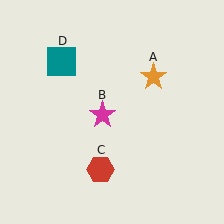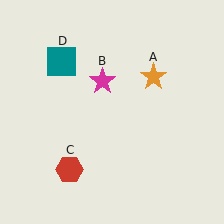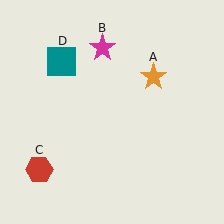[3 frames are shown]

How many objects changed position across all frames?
2 objects changed position: magenta star (object B), red hexagon (object C).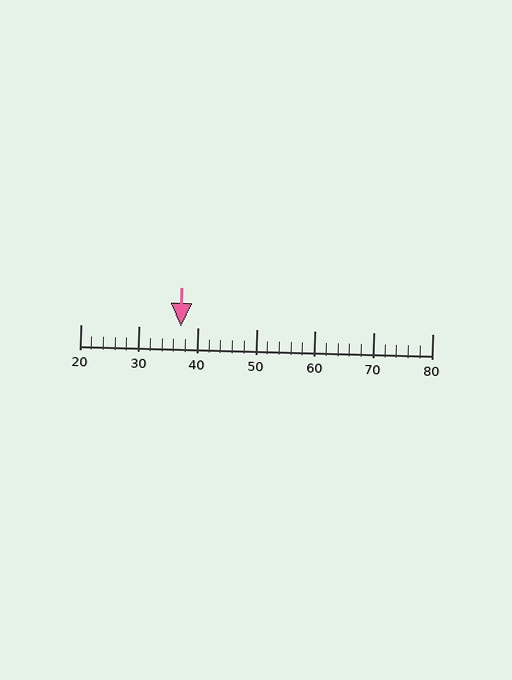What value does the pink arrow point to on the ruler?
The pink arrow points to approximately 37.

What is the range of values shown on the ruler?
The ruler shows values from 20 to 80.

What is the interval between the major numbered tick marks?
The major tick marks are spaced 10 units apart.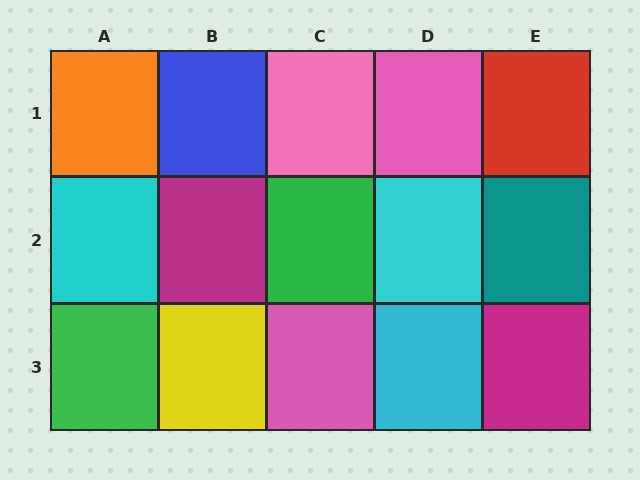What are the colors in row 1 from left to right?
Orange, blue, pink, pink, red.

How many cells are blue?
1 cell is blue.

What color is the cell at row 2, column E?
Teal.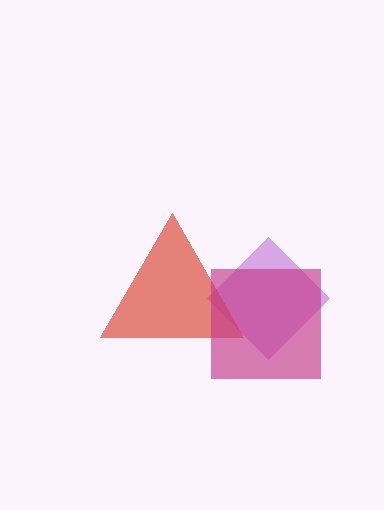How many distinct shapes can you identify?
There are 3 distinct shapes: a purple diamond, a red triangle, a magenta square.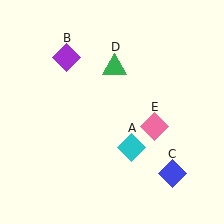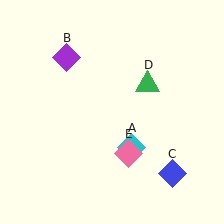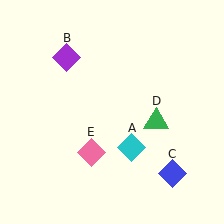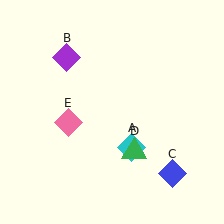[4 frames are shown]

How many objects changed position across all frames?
2 objects changed position: green triangle (object D), pink diamond (object E).